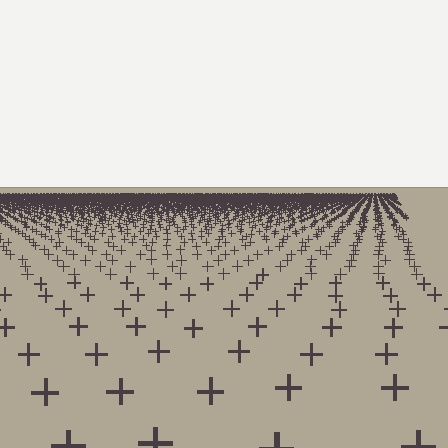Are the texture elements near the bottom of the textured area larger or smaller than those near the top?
Larger. Near the bottom, elements are closer to the viewer and appear at a bigger on-screen size.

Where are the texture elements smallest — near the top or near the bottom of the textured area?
Near the top.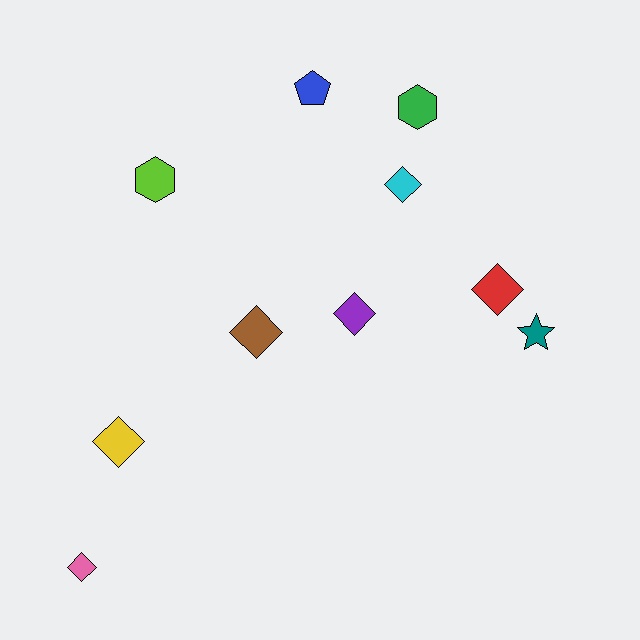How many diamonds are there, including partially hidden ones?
There are 6 diamonds.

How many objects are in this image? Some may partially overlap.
There are 10 objects.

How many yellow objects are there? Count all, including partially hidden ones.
There is 1 yellow object.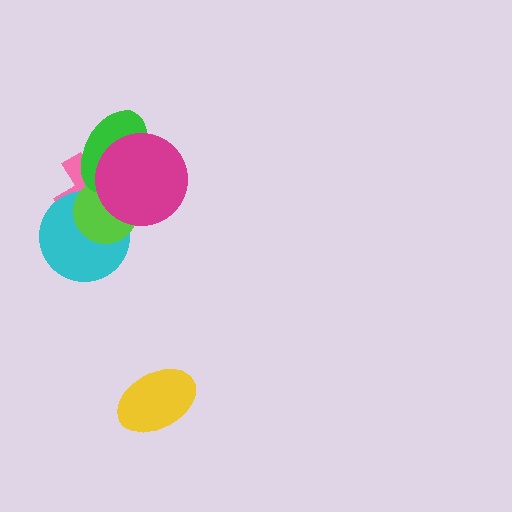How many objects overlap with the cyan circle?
3 objects overlap with the cyan circle.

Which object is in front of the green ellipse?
The magenta circle is in front of the green ellipse.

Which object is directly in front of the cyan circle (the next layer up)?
The lime circle is directly in front of the cyan circle.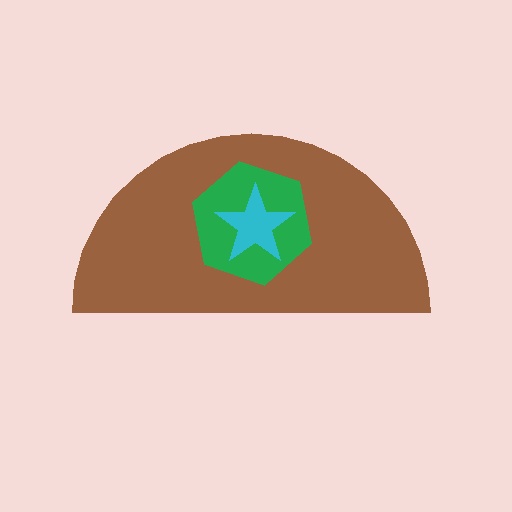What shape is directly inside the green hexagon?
The cyan star.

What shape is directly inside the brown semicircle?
The green hexagon.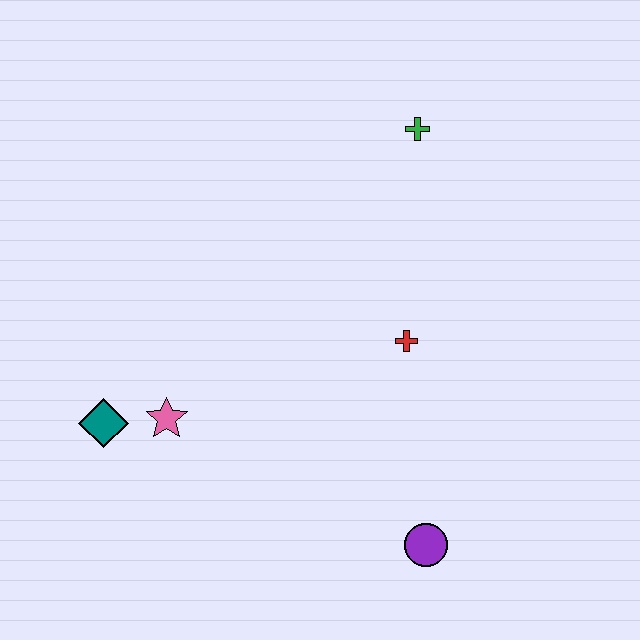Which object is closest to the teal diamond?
The pink star is closest to the teal diamond.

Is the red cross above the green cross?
No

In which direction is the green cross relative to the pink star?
The green cross is above the pink star.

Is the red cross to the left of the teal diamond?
No